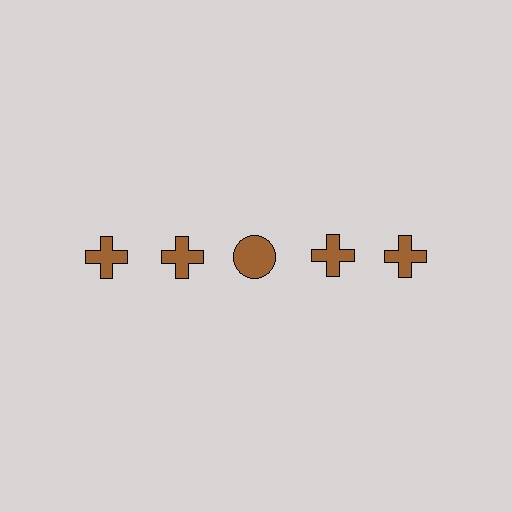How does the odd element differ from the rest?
It has a different shape: circle instead of cross.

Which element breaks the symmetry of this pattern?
The brown circle in the top row, center column breaks the symmetry. All other shapes are brown crosses.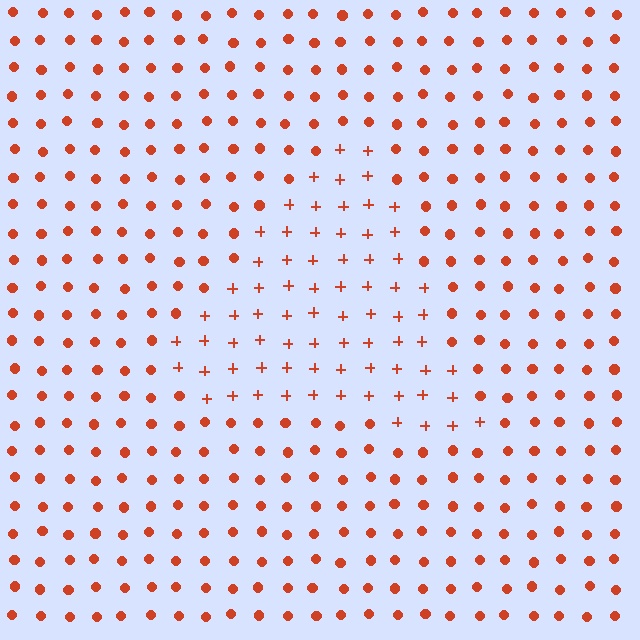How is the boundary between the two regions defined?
The boundary is defined by a change in element shape: plus signs inside vs. circles outside. All elements share the same color and spacing.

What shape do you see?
I see a triangle.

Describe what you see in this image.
The image is filled with small red elements arranged in a uniform grid. A triangle-shaped region contains plus signs, while the surrounding area contains circles. The boundary is defined purely by the change in element shape.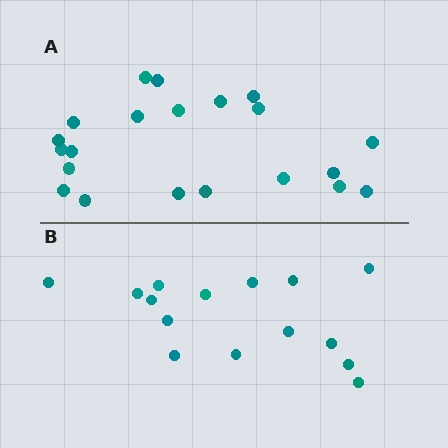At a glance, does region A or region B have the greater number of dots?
Region A (the top region) has more dots.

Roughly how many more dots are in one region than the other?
Region A has about 6 more dots than region B.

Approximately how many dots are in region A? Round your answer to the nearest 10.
About 20 dots. (The exact count is 21, which rounds to 20.)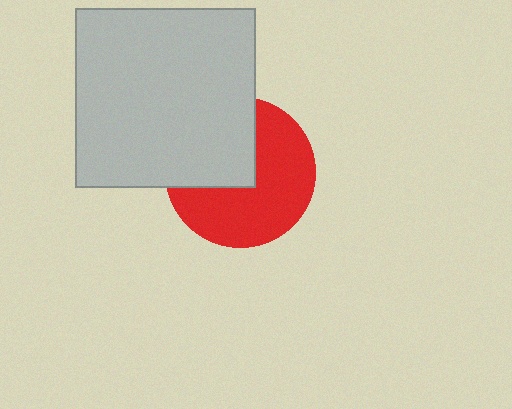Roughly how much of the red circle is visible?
About half of it is visible (roughly 61%).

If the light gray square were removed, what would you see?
You would see the complete red circle.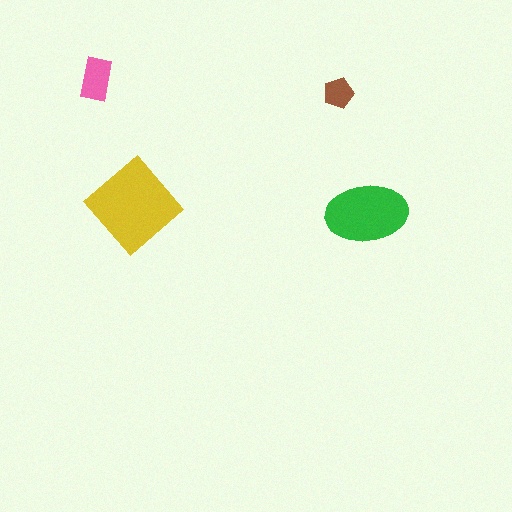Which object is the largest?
The yellow diamond.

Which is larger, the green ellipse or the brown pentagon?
The green ellipse.